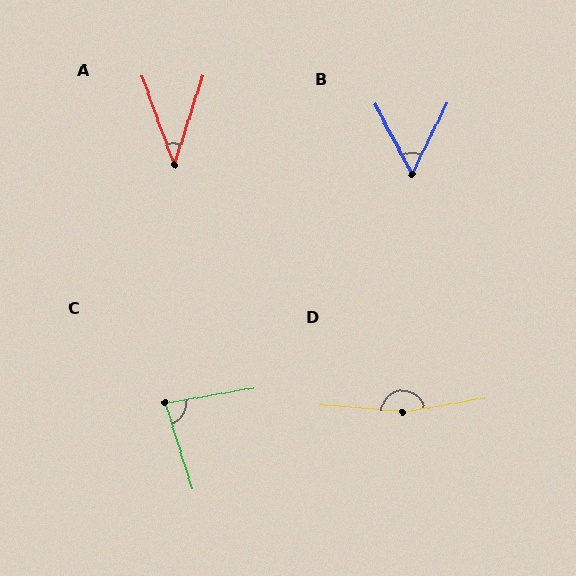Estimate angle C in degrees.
Approximately 82 degrees.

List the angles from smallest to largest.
A (38°), B (54°), C (82°), D (166°).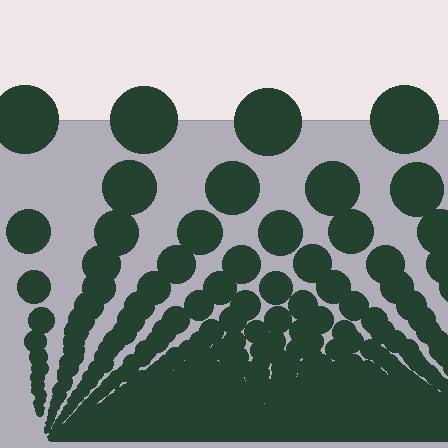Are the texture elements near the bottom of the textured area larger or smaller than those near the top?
Smaller. The gradient is inverted — elements near the bottom are smaller and denser.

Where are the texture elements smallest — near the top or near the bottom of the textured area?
Near the bottom.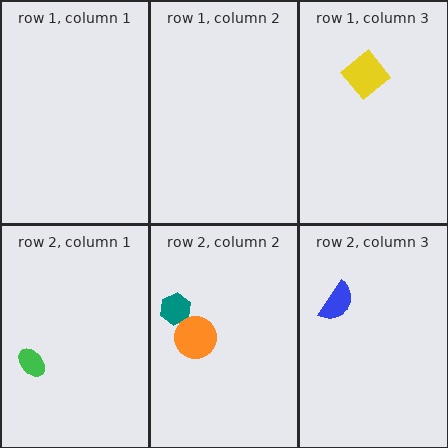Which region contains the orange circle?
The row 2, column 2 region.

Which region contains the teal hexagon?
The row 2, column 2 region.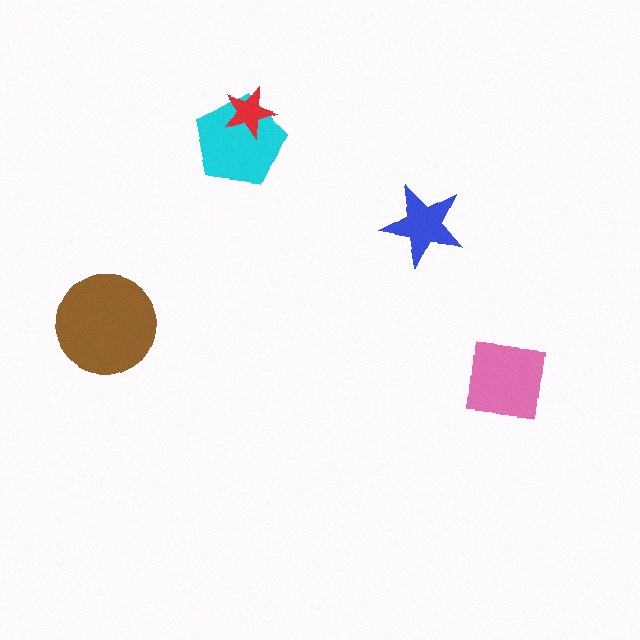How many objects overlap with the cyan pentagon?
1 object overlaps with the cyan pentagon.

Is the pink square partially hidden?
No, no other shape covers it.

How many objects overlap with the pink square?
0 objects overlap with the pink square.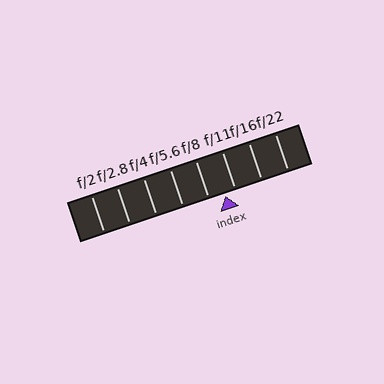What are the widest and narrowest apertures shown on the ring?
The widest aperture shown is f/2 and the narrowest is f/22.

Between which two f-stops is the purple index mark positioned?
The index mark is between f/8 and f/11.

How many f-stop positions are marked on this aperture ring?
There are 8 f-stop positions marked.